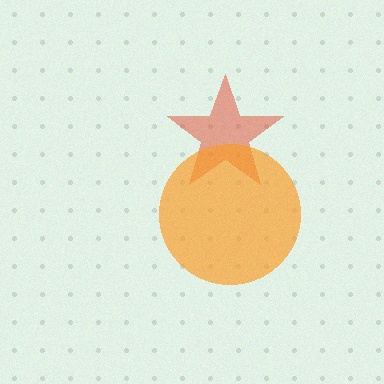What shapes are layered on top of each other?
The layered shapes are: a red star, an orange circle.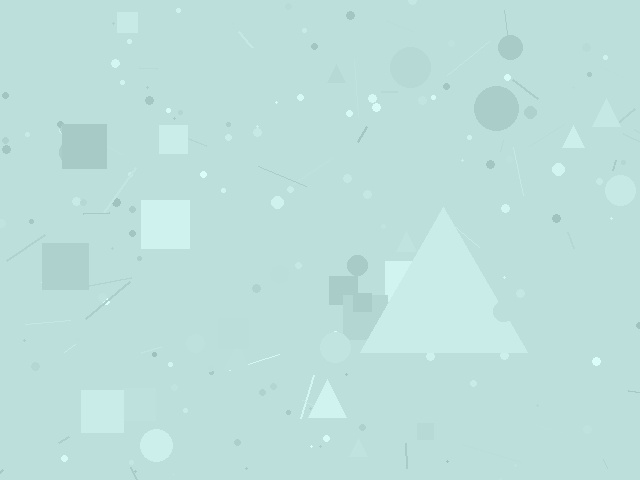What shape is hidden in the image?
A triangle is hidden in the image.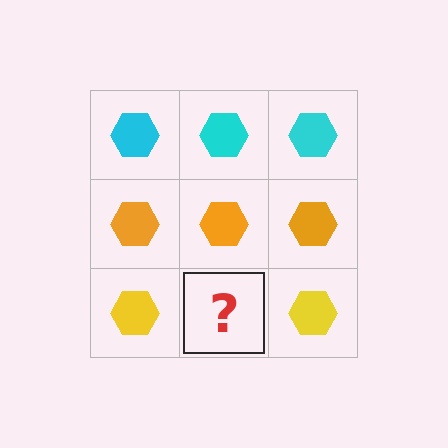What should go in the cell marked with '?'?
The missing cell should contain a yellow hexagon.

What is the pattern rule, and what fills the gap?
The rule is that each row has a consistent color. The gap should be filled with a yellow hexagon.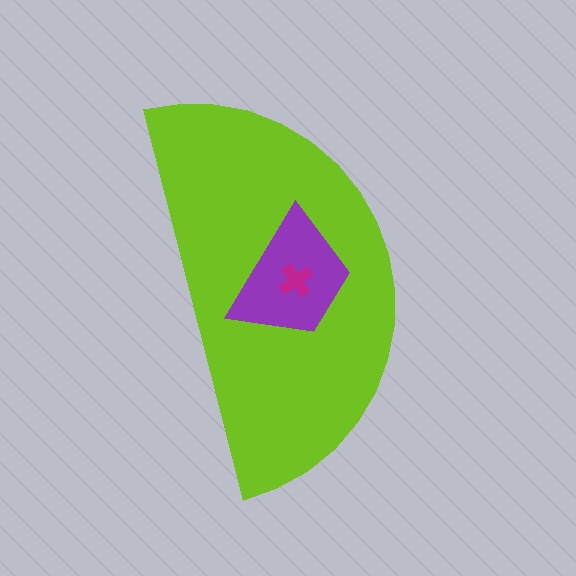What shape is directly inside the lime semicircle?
The purple trapezoid.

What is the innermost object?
The magenta cross.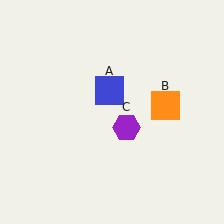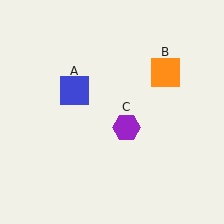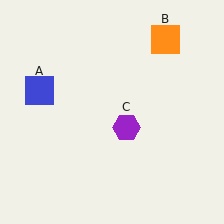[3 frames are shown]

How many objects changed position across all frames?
2 objects changed position: blue square (object A), orange square (object B).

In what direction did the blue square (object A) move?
The blue square (object A) moved left.